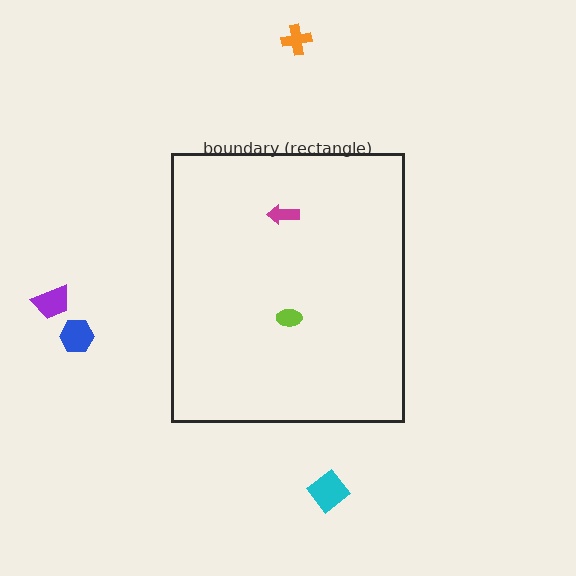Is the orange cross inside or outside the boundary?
Outside.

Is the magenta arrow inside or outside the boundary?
Inside.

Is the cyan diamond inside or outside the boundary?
Outside.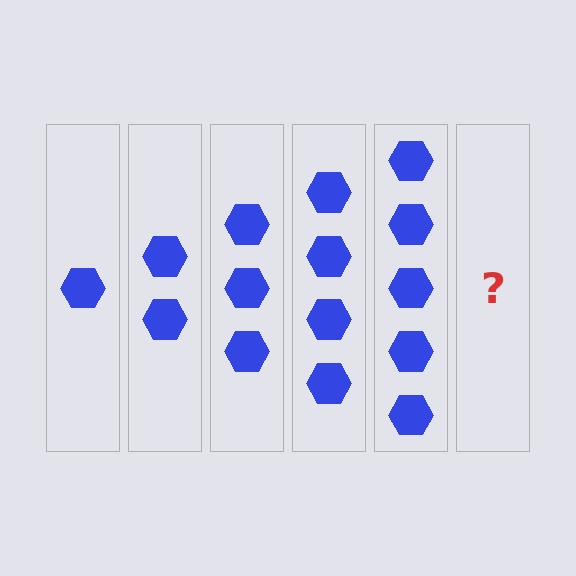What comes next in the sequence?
The next element should be 6 hexagons.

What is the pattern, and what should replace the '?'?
The pattern is that each step adds one more hexagon. The '?' should be 6 hexagons.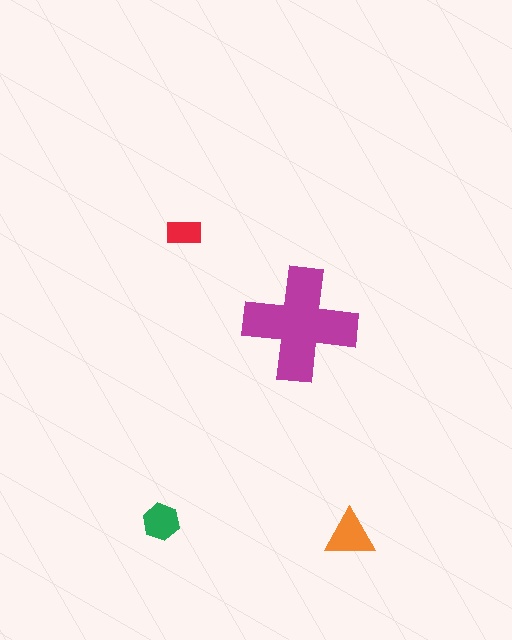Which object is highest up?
The red rectangle is topmost.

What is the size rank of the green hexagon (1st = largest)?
3rd.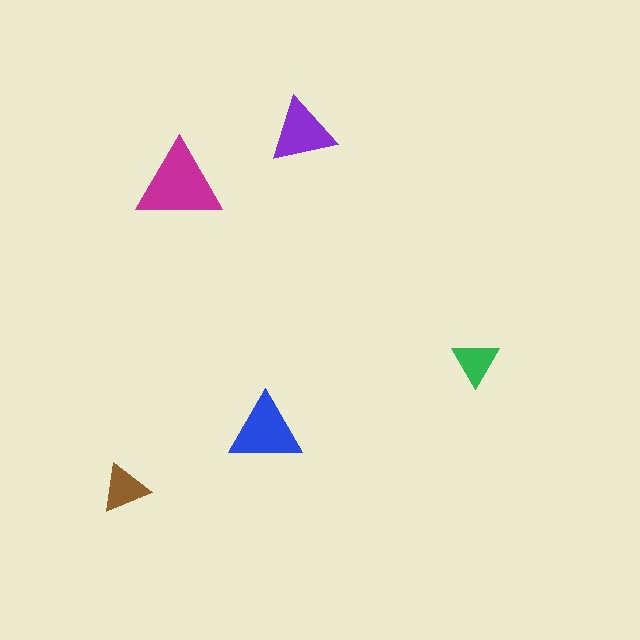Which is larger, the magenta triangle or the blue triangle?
The magenta one.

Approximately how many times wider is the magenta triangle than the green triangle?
About 2 times wider.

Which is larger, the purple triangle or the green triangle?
The purple one.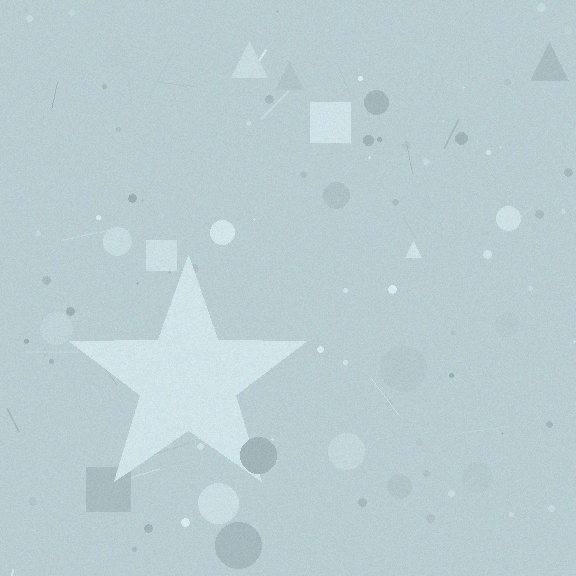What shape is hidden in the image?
A star is hidden in the image.